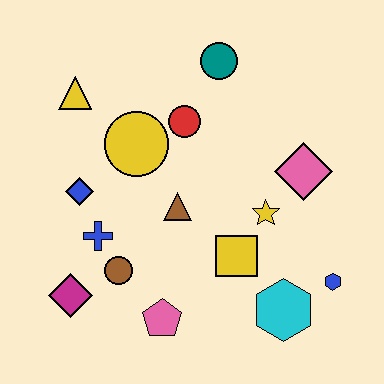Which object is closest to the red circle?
The yellow circle is closest to the red circle.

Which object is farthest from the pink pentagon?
The teal circle is farthest from the pink pentagon.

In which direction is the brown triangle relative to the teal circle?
The brown triangle is below the teal circle.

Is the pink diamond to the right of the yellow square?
Yes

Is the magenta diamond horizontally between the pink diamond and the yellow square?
No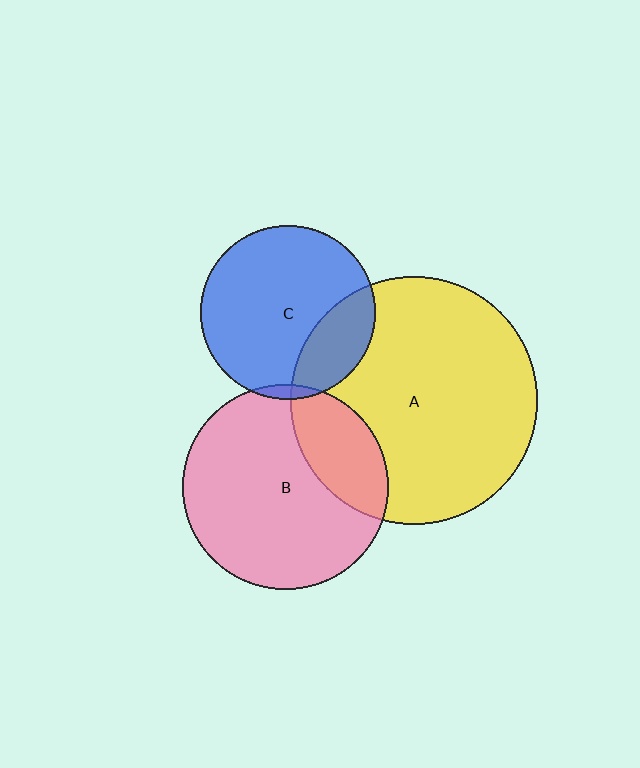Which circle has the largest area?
Circle A (yellow).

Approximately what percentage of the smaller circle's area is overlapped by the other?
Approximately 25%.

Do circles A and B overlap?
Yes.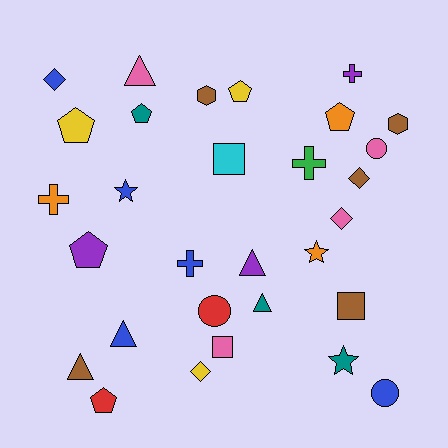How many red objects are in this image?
There are 2 red objects.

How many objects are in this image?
There are 30 objects.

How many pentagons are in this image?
There are 6 pentagons.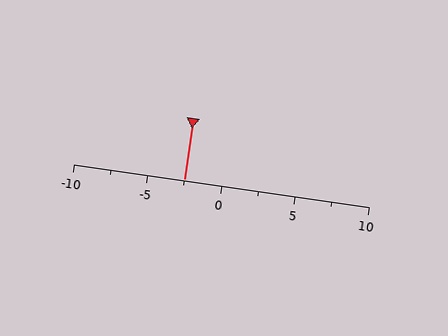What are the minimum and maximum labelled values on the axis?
The axis runs from -10 to 10.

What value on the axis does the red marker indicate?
The marker indicates approximately -2.5.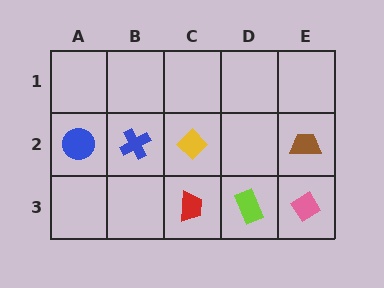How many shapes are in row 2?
4 shapes.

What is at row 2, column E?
A brown trapezoid.